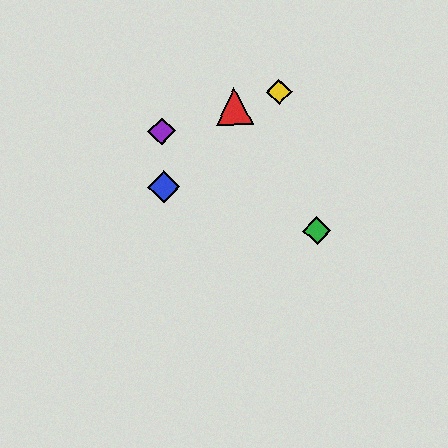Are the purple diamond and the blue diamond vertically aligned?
Yes, both are at x≈162.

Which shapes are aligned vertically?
The blue diamond, the purple diamond are aligned vertically.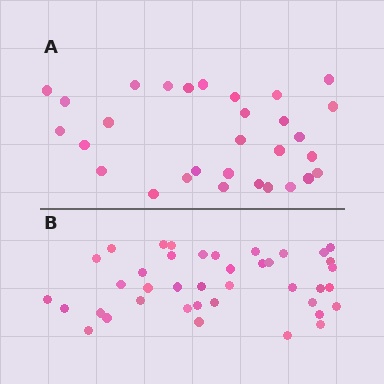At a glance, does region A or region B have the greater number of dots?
Region B (the bottom region) has more dots.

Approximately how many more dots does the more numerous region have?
Region B has roughly 10 or so more dots than region A.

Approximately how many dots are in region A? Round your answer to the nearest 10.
About 30 dots.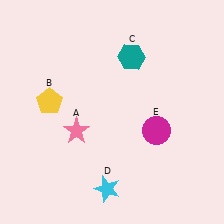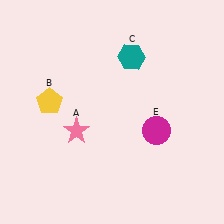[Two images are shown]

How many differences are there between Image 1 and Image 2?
There is 1 difference between the two images.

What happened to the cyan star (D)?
The cyan star (D) was removed in Image 2. It was in the bottom-left area of Image 1.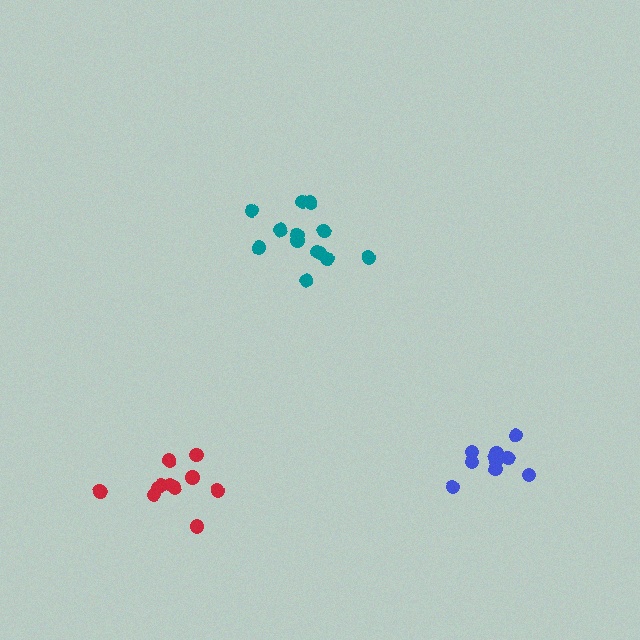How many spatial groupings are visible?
There are 3 spatial groupings.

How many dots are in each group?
Group 1: 13 dots, Group 2: 10 dots, Group 3: 11 dots (34 total).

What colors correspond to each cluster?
The clusters are colored: teal, blue, red.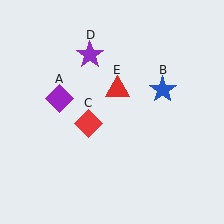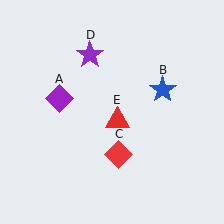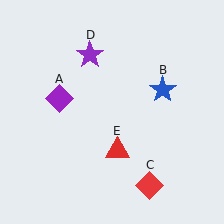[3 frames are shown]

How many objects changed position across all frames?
2 objects changed position: red diamond (object C), red triangle (object E).